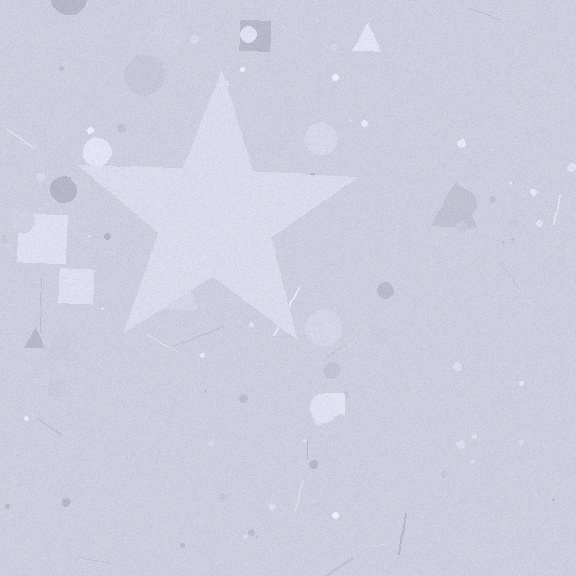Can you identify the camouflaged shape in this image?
The camouflaged shape is a star.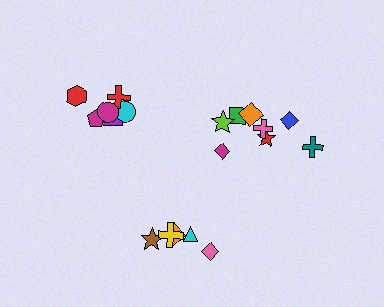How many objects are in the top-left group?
There are 6 objects.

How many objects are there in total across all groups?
There are 19 objects.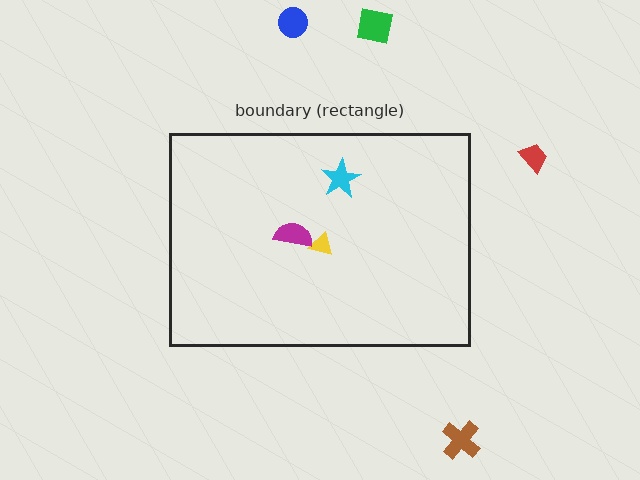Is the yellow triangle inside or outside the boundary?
Inside.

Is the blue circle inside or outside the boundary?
Outside.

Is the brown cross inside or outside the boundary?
Outside.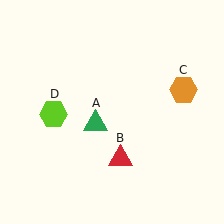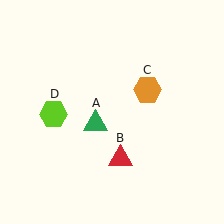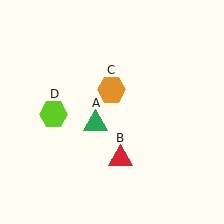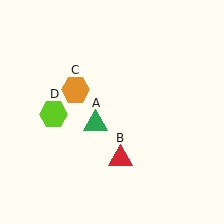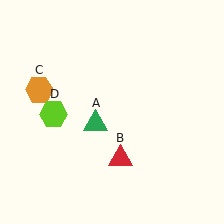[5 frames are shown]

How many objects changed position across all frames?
1 object changed position: orange hexagon (object C).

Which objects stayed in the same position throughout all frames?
Green triangle (object A) and red triangle (object B) and lime hexagon (object D) remained stationary.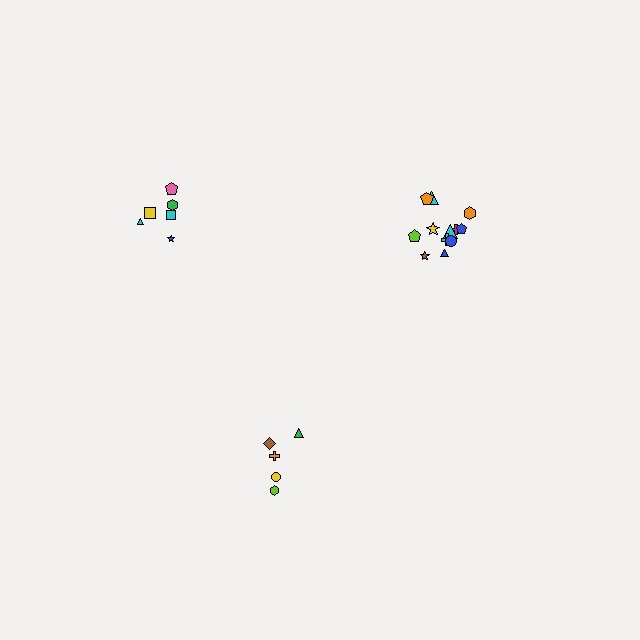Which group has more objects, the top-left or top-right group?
The top-right group.